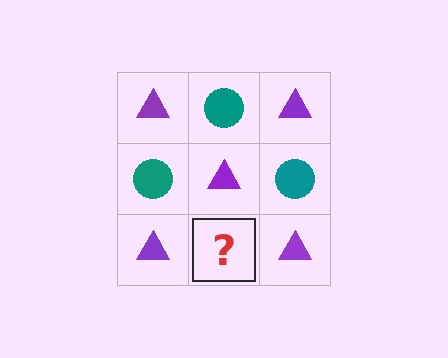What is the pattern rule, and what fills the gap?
The rule is that it alternates purple triangle and teal circle in a checkerboard pattern. The gap should be filled with a teal circle.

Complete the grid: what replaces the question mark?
The question mark should be replaced with a teal circle.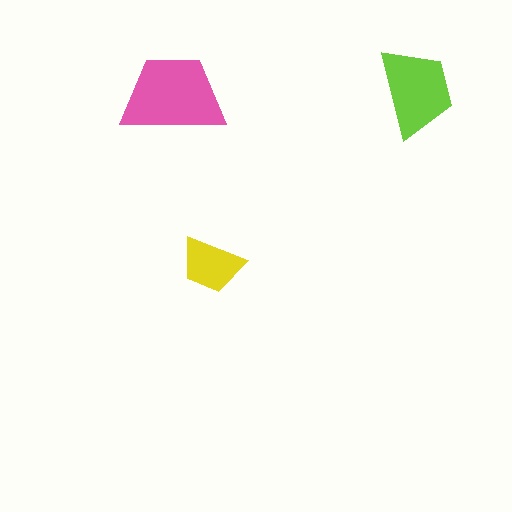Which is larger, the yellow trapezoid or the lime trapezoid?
The lime one.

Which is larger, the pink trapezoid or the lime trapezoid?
The pink one.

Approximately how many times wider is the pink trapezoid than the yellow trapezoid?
About 1.5 times wider.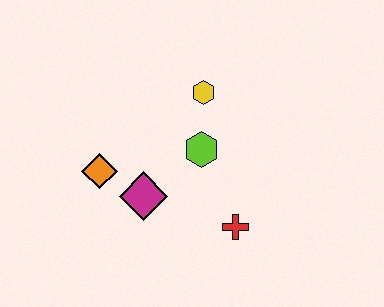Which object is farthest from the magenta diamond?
The yellow hexagon is farthest from the magenta diamond.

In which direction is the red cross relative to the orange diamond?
The red cross is to the right of the orange diamond.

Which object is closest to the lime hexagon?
The yellow hexagon is closest to the lime hexagon.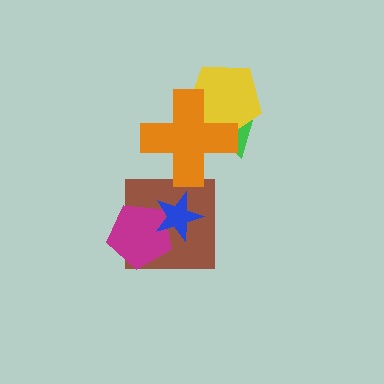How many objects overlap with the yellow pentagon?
2 objects overlap with the yellow pentagon.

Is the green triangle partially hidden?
Yes, it is partially covered by another shape.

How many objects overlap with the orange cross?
2 objects overlap with the orange cross.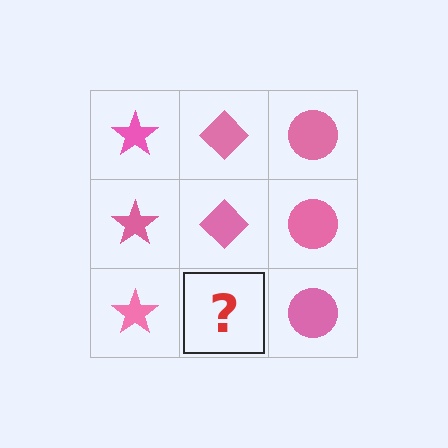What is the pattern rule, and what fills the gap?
The rule is that each column has a consistent shape. The gap should be filled with a pink diamond.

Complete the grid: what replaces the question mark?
The question mark should be replaced with a pink diamond.